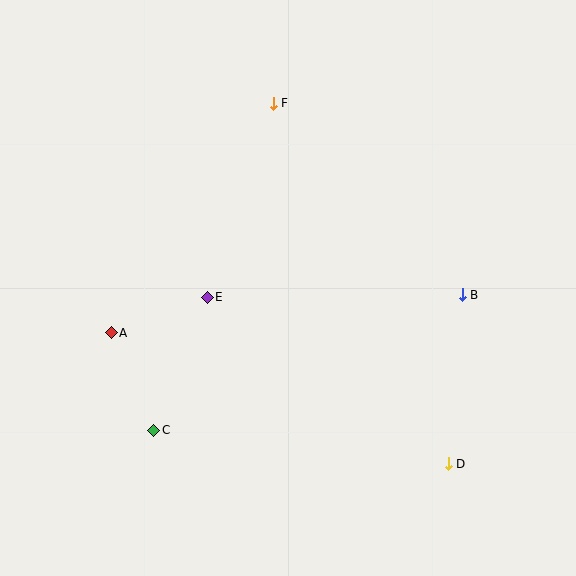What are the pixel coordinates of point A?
Point A is at (111, 333).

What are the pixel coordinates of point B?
Point B is at (462, 295).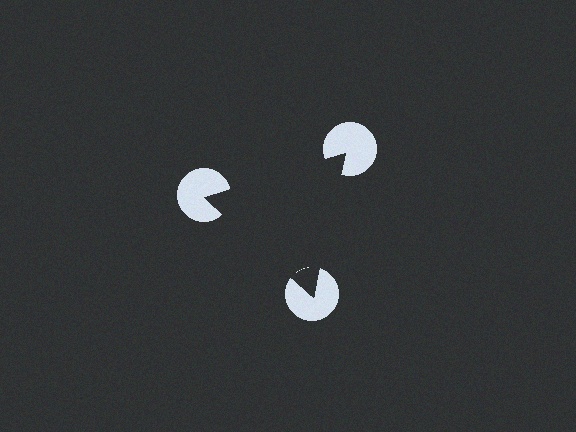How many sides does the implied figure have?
3 sides.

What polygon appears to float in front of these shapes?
An illusory triangle — its edges are inferred from the aligned wedge cuts in the pac-man discs, not physically drawn.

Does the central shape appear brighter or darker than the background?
It typically appears slightly darker than the background, even though no actual brightness change is drawn.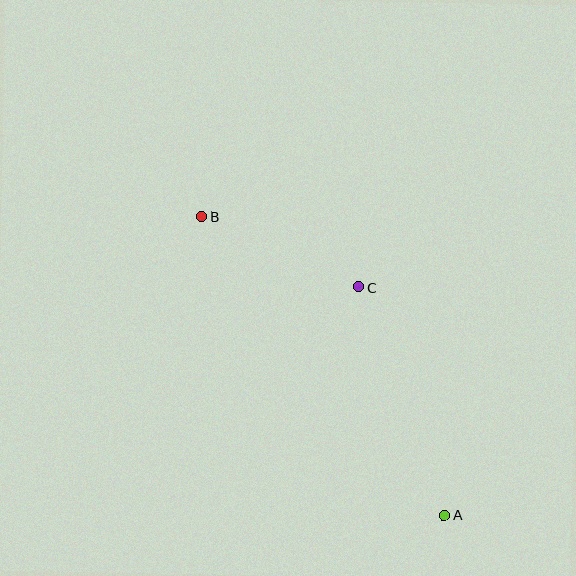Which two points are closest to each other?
Points B and C are closest to each other.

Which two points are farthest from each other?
Points A and B are farthest from each other.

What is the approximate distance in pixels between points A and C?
The distance between A and C is approximately 244 pixels.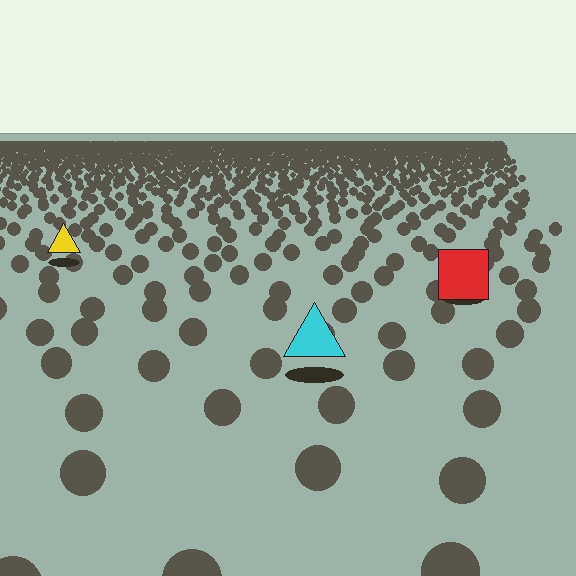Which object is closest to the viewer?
The cyan triangle is closest. The texture marks near it are larger and more spread out.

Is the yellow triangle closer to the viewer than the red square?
No. The red square is closer — you can tell from the texture gradient: the ground texture is coarser near it.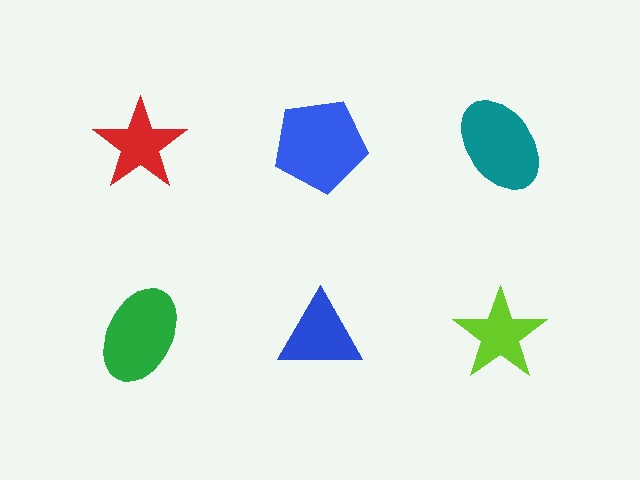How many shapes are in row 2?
3 shapes.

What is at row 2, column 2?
A blue triangle.